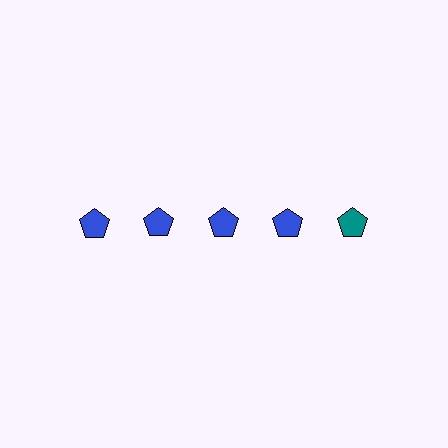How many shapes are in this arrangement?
There are 5 shapes arranged in a grid pattern.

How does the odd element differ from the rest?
It has a different color: teal instead of blue.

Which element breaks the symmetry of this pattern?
The teal pentagon in the top row, rightmost column breaks the symmetry. All other shapes are blue pentagons.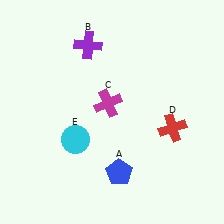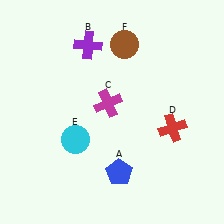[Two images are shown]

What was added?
A brown circle (F) was added in Image 2.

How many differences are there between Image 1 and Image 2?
There is 1 difference between the two images.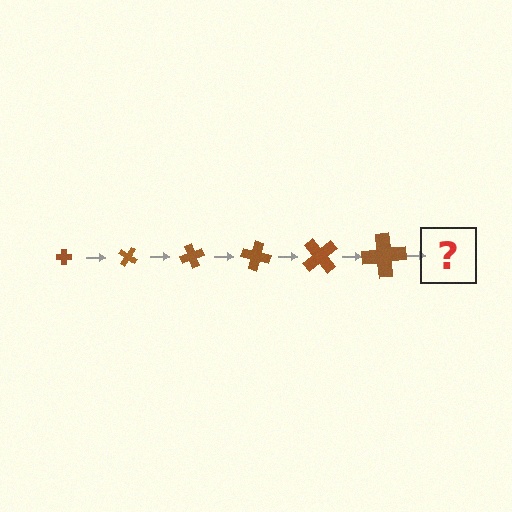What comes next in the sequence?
The next element should be a cross, larger than the previous one and rotated 210 degrees from the start.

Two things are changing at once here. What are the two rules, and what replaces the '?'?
The two rules are that the cross grows larger each step and it rotates 35 degrees each step. The '?' should be a cross, larger than the previous one and rotated 210 degrees from the start.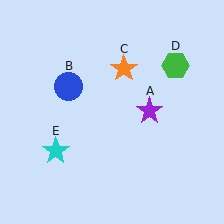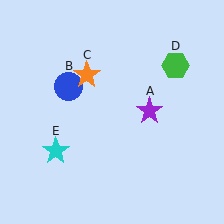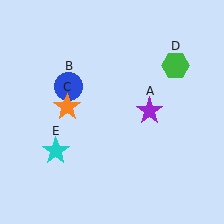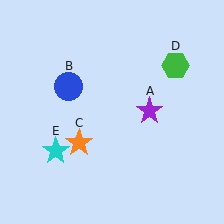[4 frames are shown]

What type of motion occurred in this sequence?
The orange star (object C) rotated counterclockwise around the center of the scene.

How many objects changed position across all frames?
1 object changed position: orange star (object C).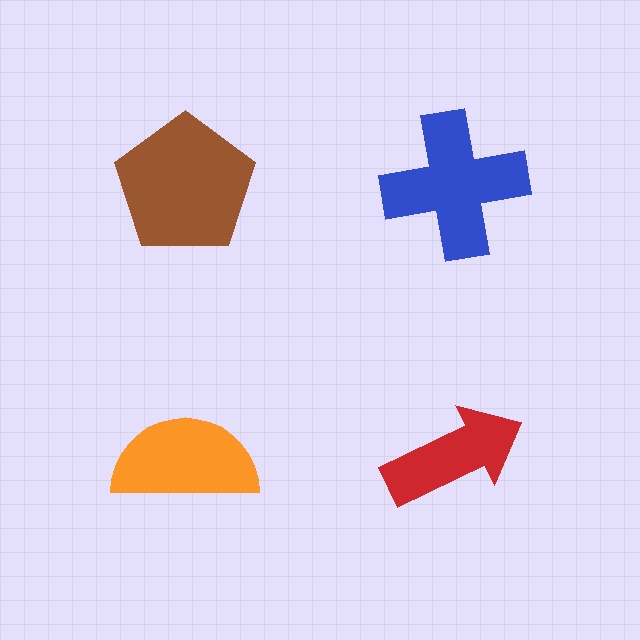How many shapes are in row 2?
2 shapes.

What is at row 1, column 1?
A brown pentagon.